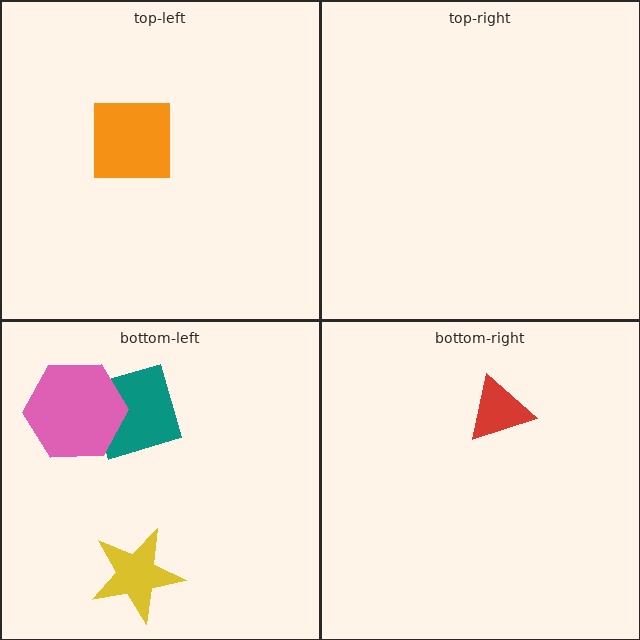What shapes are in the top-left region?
The orange square.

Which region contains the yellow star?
The bottom-left region.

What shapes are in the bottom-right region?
The red triangle.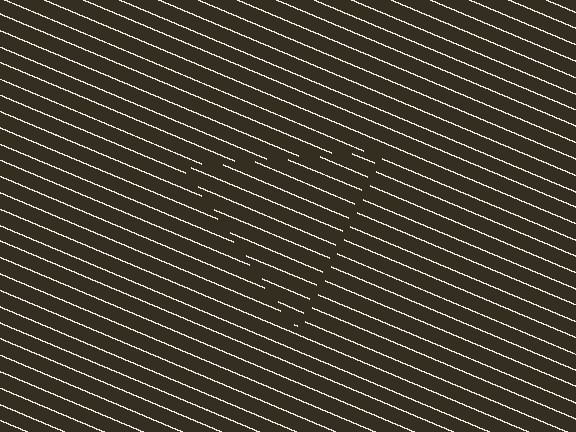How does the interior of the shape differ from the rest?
The interior of the shape contains the same grating, shifted by half a period — the contour is defined by the phase discontinuity where line-ends from the inner and outer gratings abut.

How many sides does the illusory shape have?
3 sides — the line-ends trace a triangle.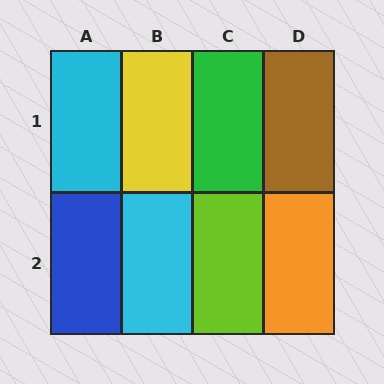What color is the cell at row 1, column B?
Yellow.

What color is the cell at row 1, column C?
Green.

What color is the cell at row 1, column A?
Cyan.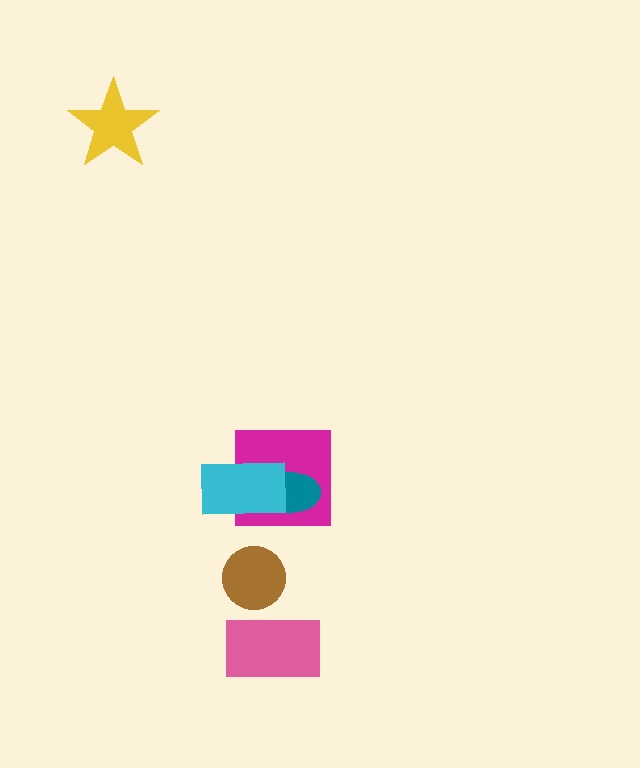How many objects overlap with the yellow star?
0 objects overlap with the yellow star.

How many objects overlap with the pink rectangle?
0 objects overlap with the pink rectangle.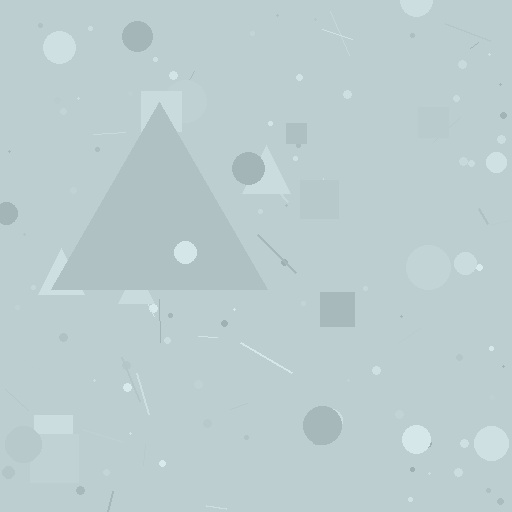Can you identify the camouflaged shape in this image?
The camouflaged shape is a triangle.